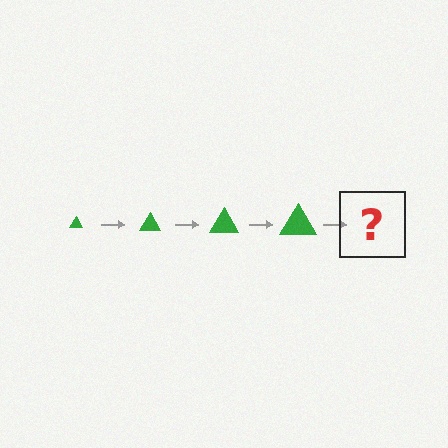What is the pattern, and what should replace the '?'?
The pattern is that the triangle gets progressively larger each step. The '?' should be a green triangle, larger than the previous one.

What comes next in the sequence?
The next element should be a green triangle, larger than the previous one.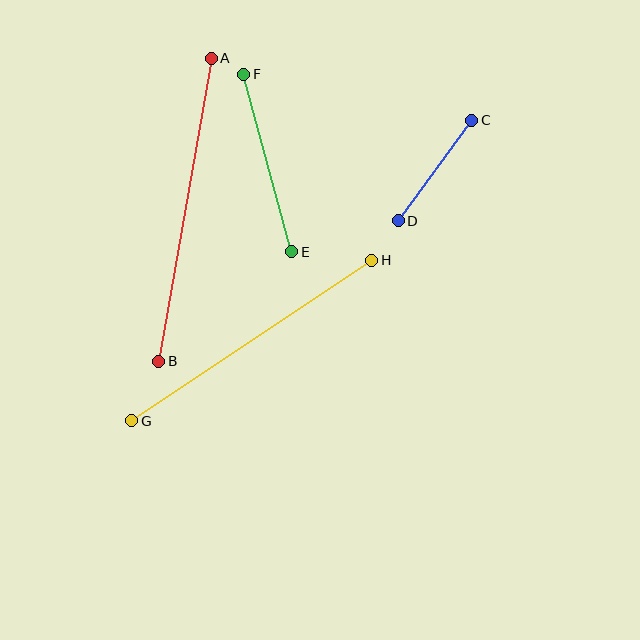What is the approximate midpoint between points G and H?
The midpoint is at approximately (252, 341) pixels.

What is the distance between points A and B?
The distance is approximately 308 pixels.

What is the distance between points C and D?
The distance is approximately 125 pixels.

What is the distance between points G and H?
The distance is approximately 289 pixels.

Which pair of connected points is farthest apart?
Points A and B are farthest apart.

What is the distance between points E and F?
The distance is approximately 184 pixels.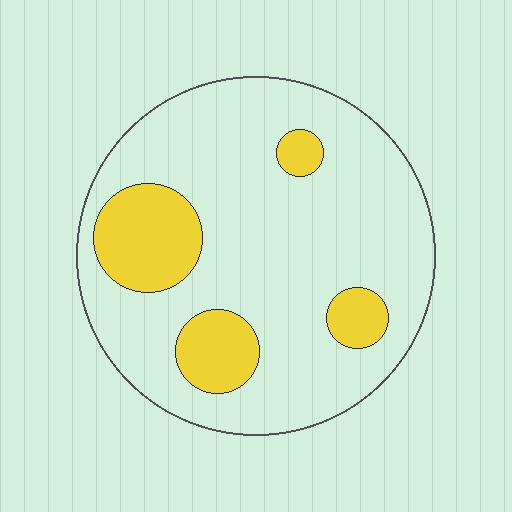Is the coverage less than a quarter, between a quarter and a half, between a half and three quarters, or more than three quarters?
Less than a quarter.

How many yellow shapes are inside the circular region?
4.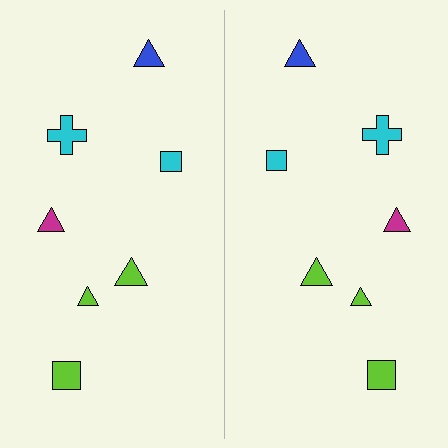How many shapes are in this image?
There are 14 shapes in this image.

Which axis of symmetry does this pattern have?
The pattern has a vertical axis of symmetry running through the center of the image.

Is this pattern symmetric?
Yes, this pattern has bilateral (reflection) symmetry.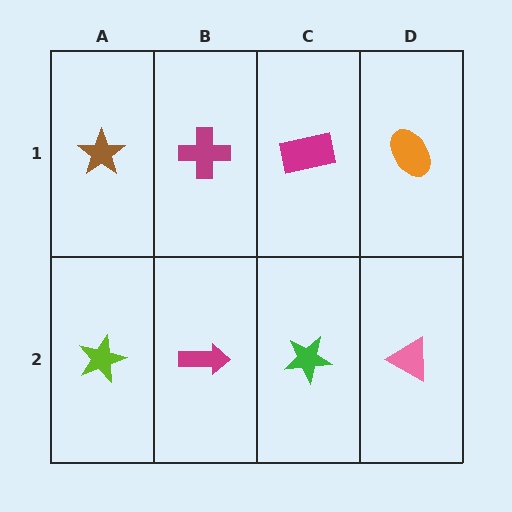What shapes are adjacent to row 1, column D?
A pink triangle (row 2, column D), a magenta rectangle (row 1, column C).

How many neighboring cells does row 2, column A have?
2.